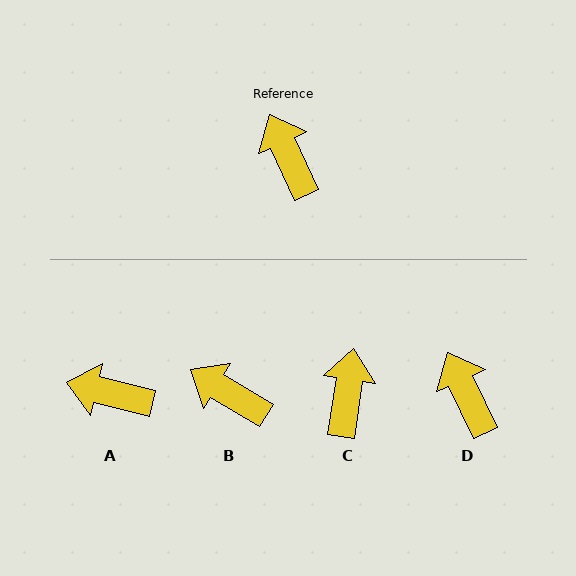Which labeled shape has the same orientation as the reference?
D.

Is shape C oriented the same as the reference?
No, it is off by about 33 degrees.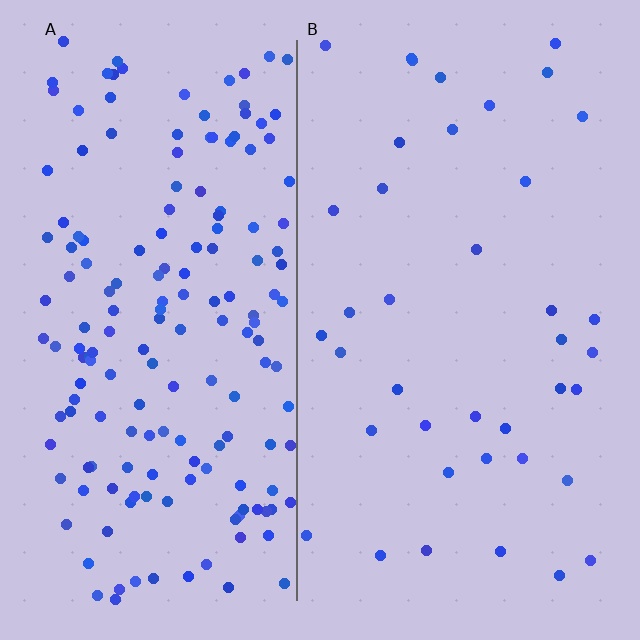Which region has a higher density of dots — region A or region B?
A (the left).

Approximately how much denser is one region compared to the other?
Approximately 4.4× — region A over region B.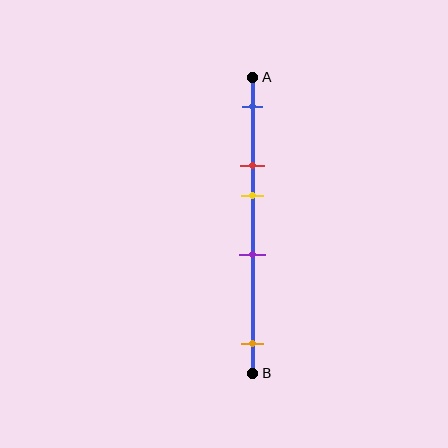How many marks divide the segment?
There are 5 marks dividing the segment.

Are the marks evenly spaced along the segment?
No, the marks are not evenly spaced.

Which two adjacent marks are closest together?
The red and yellow marks are the closest adjacent pair.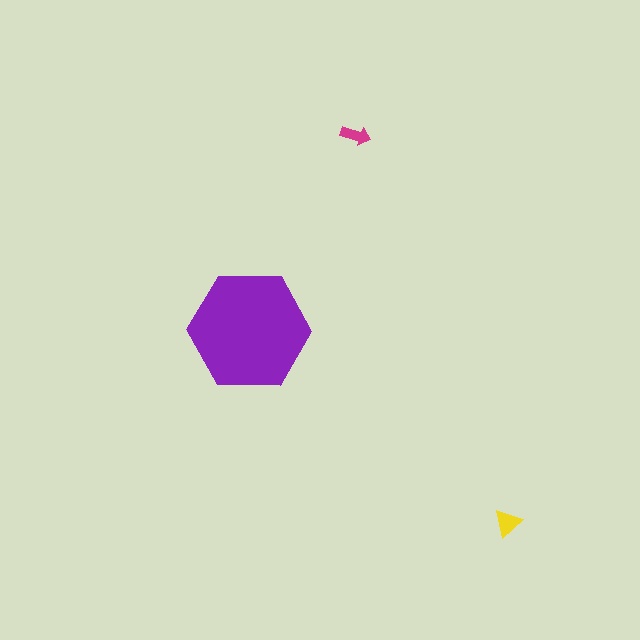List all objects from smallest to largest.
The magenta arrow, the yellow triangle, the purple hexagon.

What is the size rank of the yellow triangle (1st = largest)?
2nd.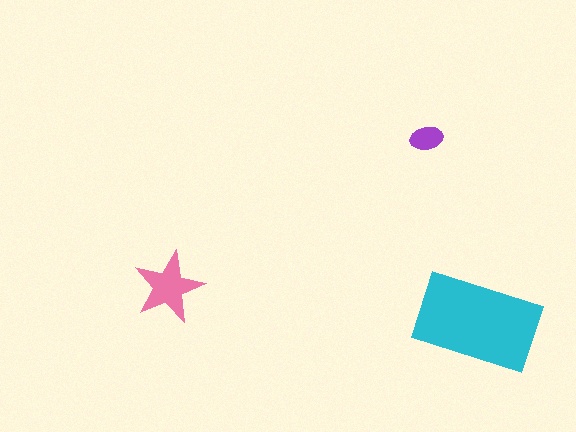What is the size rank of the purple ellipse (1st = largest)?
3rd.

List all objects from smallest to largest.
The purple ellipse, the pink star, the cyan rectangle.